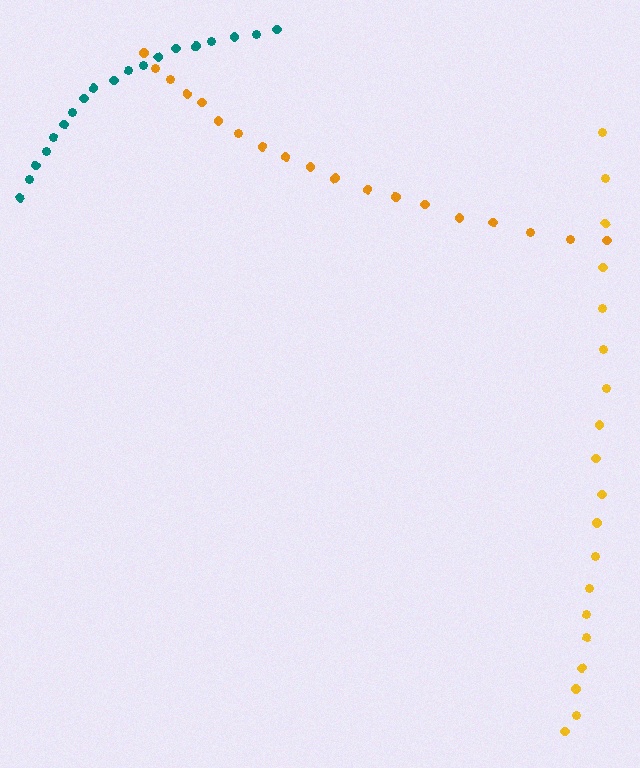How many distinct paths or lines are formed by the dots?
There are 3 distinct paths.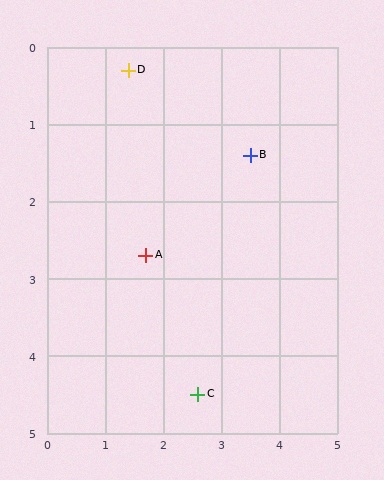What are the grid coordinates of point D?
Point D is at approximately (1.4, 0.3).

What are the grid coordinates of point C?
Point C is at approximately (2.6, 4.5).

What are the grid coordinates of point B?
Point B is at approximately (3.5, 1.4).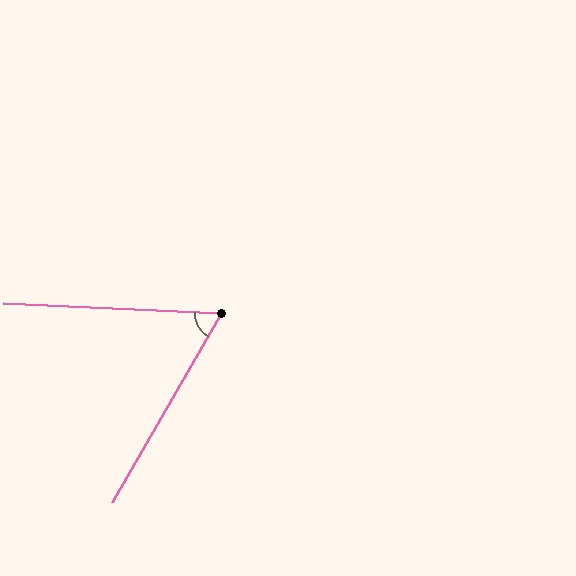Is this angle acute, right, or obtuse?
It is acute.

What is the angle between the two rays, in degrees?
Approximately 63 degrees.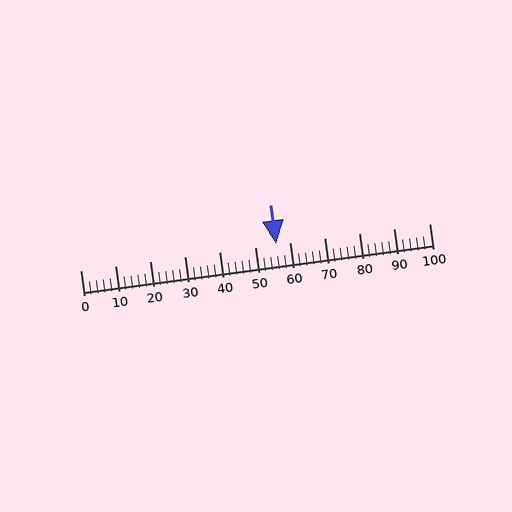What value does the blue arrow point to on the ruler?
The blue arrow points to approximately 56.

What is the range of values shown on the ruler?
The ruler shows values from 0 to 100.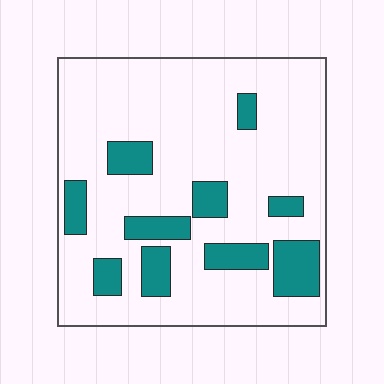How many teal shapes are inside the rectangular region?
10.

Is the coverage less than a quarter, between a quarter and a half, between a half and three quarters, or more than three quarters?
Less than a quarter.